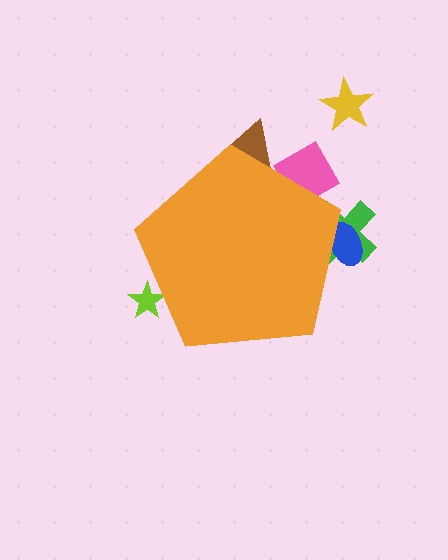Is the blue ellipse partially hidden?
Yes, the blue ellipse is partially hidden behind the orange pentagon.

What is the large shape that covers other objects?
An orange pentagon.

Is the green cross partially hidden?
Yes, the green cross is partially hidden behind the orange pentagon.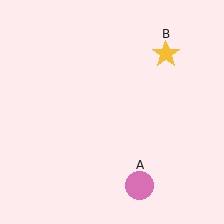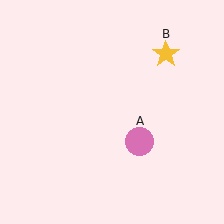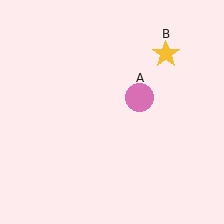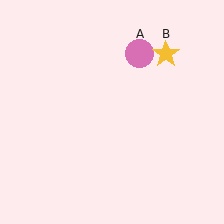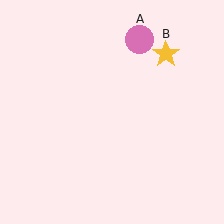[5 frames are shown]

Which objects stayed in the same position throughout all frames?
Yellow star (object B) remained stationary.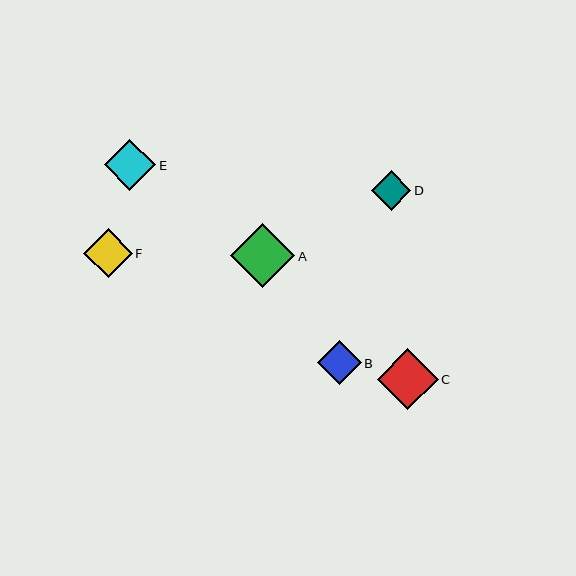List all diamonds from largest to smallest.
From largest to smallest: A, C, E, F, B, D.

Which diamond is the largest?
Diamond A is the largest with a size of approximately 65 pixels.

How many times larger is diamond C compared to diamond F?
Diamond C is approximately 1.2 times the size of diamond F.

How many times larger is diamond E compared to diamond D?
Diamond E is approximately 1.3 times the size of diamond D.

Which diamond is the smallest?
Diamond D is the smallest with a size of approximately 40 pixels.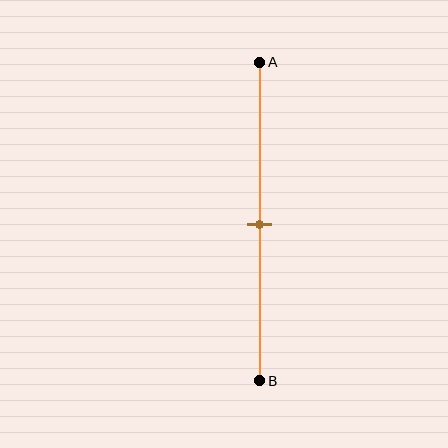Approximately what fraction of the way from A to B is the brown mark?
The brown mark is approximately 50% of the way from A to B.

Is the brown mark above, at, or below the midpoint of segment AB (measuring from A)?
The brown mark is approximately at the midpoint of segment AB.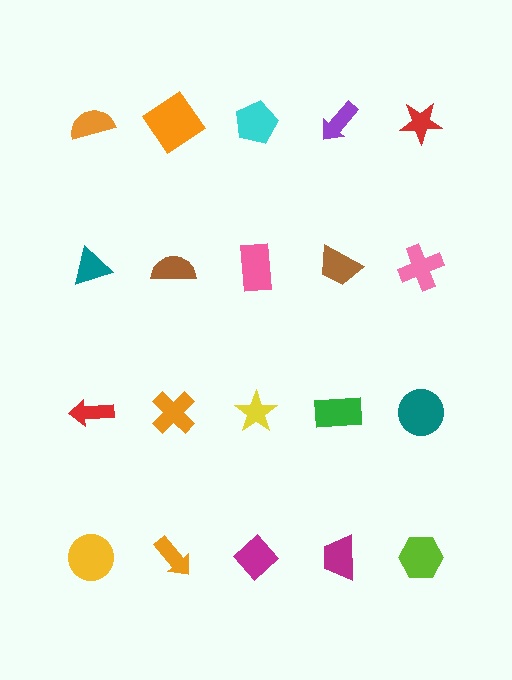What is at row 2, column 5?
A pink cross.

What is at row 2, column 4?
A brown trapezoid.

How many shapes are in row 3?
5 shapes.